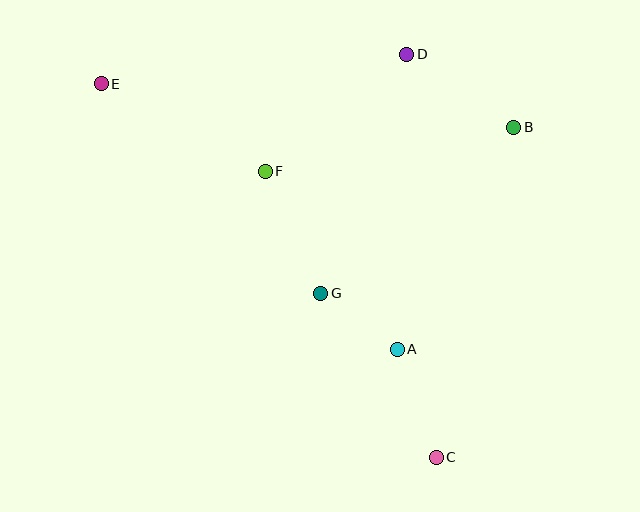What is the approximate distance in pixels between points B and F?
The distance between B and F is approximately 252 pixels.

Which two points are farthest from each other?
Points C and E are farthest from each other.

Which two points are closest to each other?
Points A and G are closest to each other.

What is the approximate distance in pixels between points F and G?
The distance between F and G is approximately 134 pixels.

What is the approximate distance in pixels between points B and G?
The distance between B and G is approximately 255 pixels.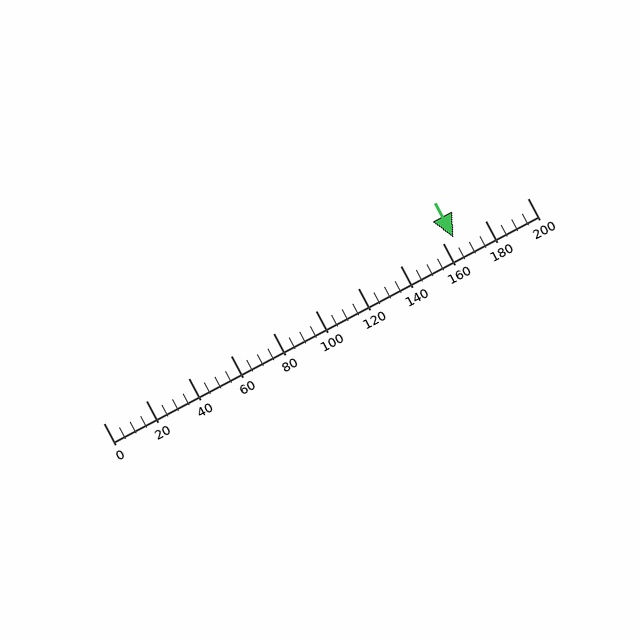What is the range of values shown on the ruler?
The ruler shows values from 0 to 200.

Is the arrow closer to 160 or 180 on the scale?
The arrow is closer to 160.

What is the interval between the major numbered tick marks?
The major tick marks are spaced 20 units apart.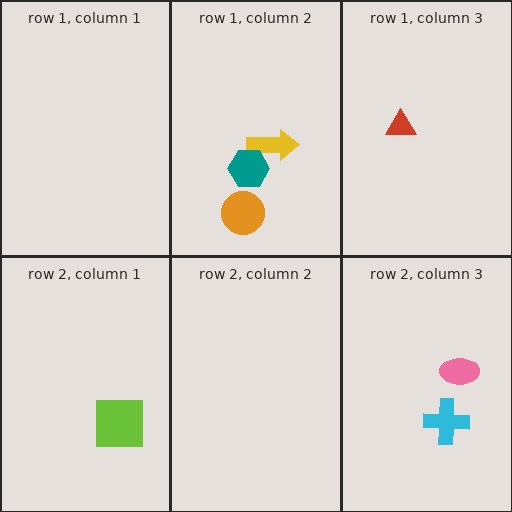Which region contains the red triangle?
The row 1, column 3 region.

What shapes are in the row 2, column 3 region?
The pink ellipse, the cyan cross.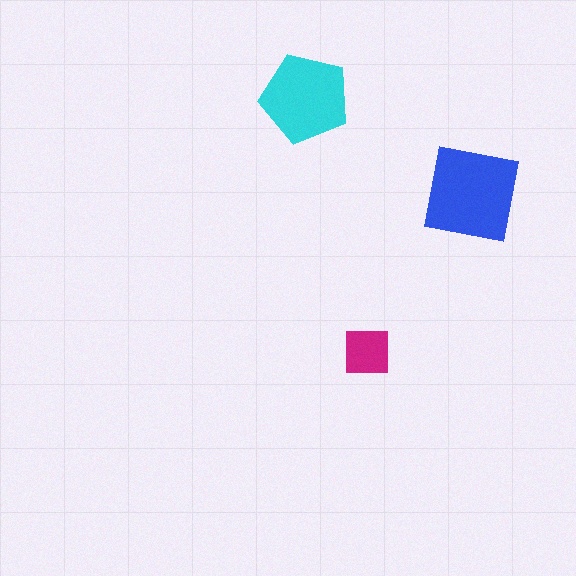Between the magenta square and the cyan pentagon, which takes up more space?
The cyan pentagon.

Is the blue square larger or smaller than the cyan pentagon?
Larger.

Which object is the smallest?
The magenta square.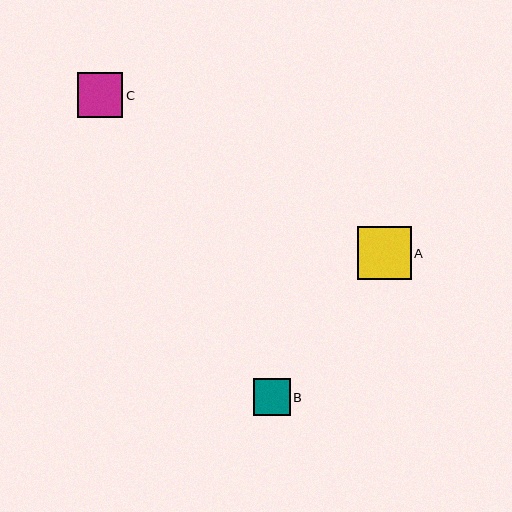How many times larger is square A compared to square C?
Square A is approximately 1.2 times the size of square C.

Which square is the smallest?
Square B is the smallest with a size of approximately 37 pixels.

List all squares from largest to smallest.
From largest to smallest: A, C, B.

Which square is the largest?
Square A is the largest with a size of approximately 53 pixels.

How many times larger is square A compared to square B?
Square A is approximately 1.5 times the size of square B.